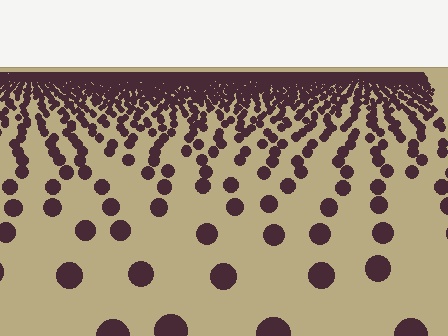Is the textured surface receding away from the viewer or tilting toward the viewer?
The surface is receding away from the viewer. Texture elements get smaller and denser toward the top.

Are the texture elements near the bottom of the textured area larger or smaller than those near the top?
Larger. Near the bottom, elements are closer to the viewer and appear at a bigger on-screen size.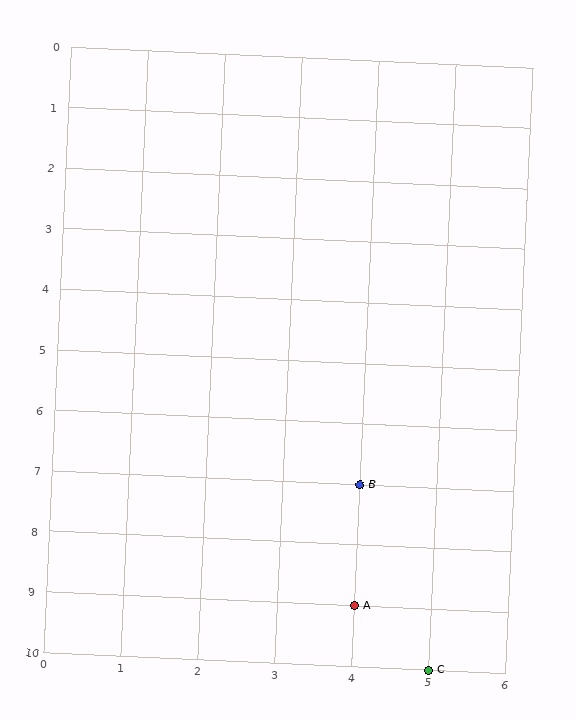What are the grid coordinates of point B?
Point B is at grid coordinates (4, 7).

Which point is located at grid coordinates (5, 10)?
Point C is at (5, 10).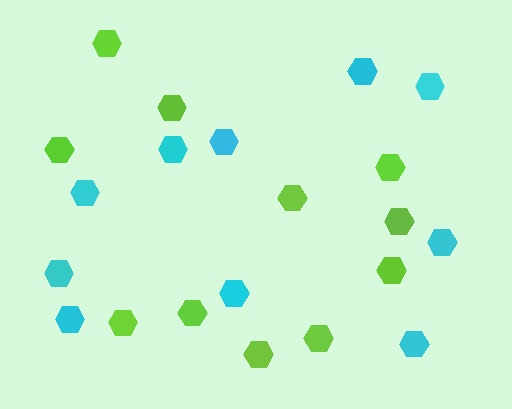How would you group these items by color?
There are 2 groups: one group of lime hexagons (11) and one group of cyan hexagons (10).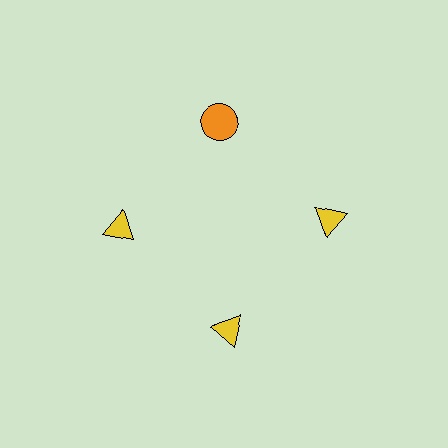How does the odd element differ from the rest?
It differs in both color (orange instead of yellow) and shape (circle instead of triangle).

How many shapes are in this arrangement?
There are 4 shapes arranged in a ring pattern.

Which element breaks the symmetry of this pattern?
The orange circle at roughly the 12 o'clock position breaks the symmetry. All other shapes are yellow triangles.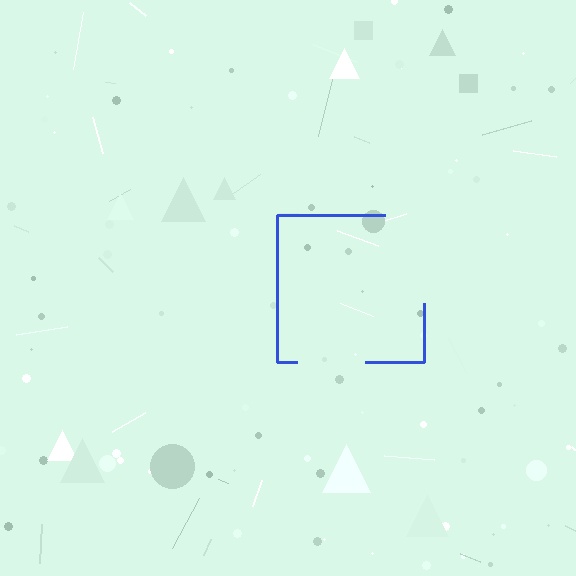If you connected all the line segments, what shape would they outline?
They would outline a square.